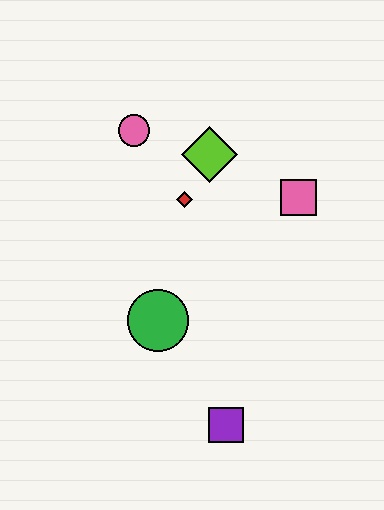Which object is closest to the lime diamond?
The red diamond is closest to the lime diamond.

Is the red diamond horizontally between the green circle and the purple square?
Yes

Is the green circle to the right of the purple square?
No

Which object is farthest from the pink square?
The purple square is farthest from the pink square.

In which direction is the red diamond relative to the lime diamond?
The red diamond is below the lime diamond.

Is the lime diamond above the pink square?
Yes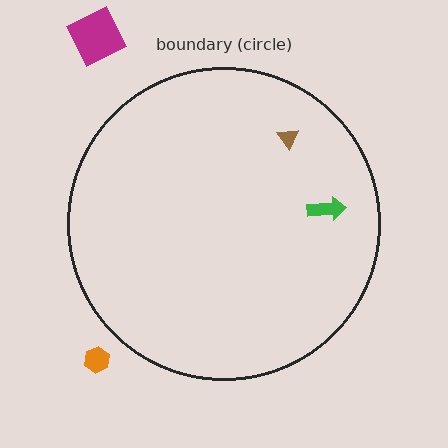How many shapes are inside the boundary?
2 inside, 2 outside.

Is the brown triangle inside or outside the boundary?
Inside.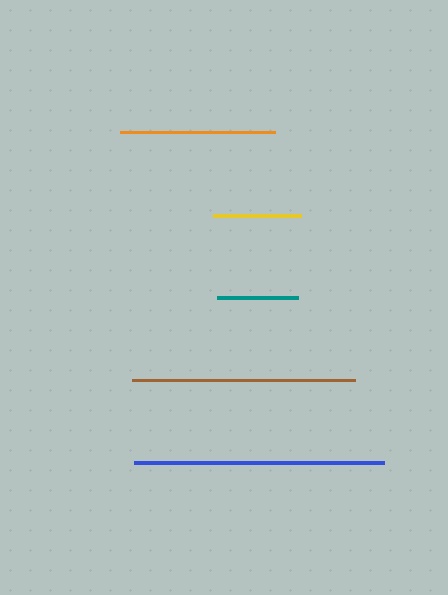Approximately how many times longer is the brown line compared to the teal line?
The brown line is approximately 2.7 times the length of the teal line.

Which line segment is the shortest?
The teal line is the shortest at approximately 81 pixels.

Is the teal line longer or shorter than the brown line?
The brown line is longer than the teal line.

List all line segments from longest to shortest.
From longest to shortest: blue, brown, orange, yellow, teal.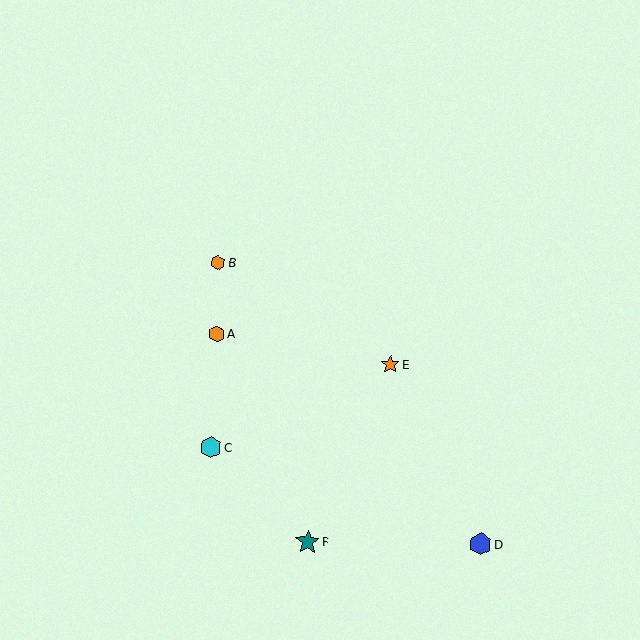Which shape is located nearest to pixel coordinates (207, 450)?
The cyan hexagon (labeled C) at (211, 447) is nearest to that location.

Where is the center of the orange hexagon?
The center of the orange hexagon is at (216, 334).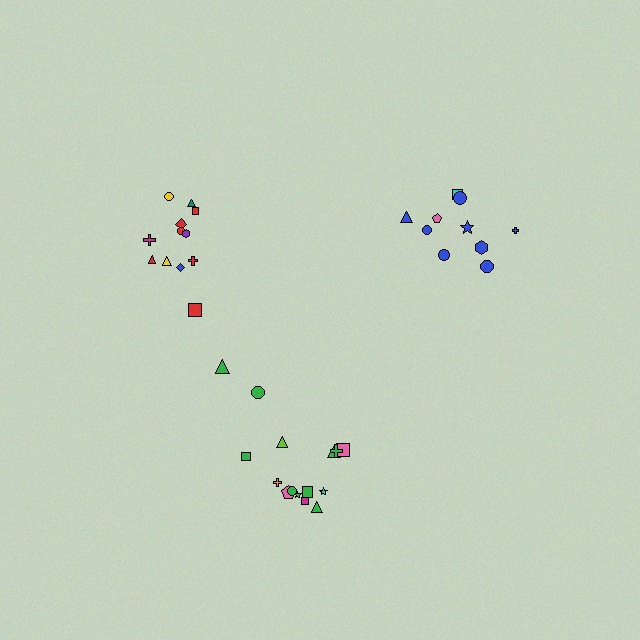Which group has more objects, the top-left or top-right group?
The top-left group.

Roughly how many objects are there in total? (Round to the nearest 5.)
Roughly 35 objects in total.